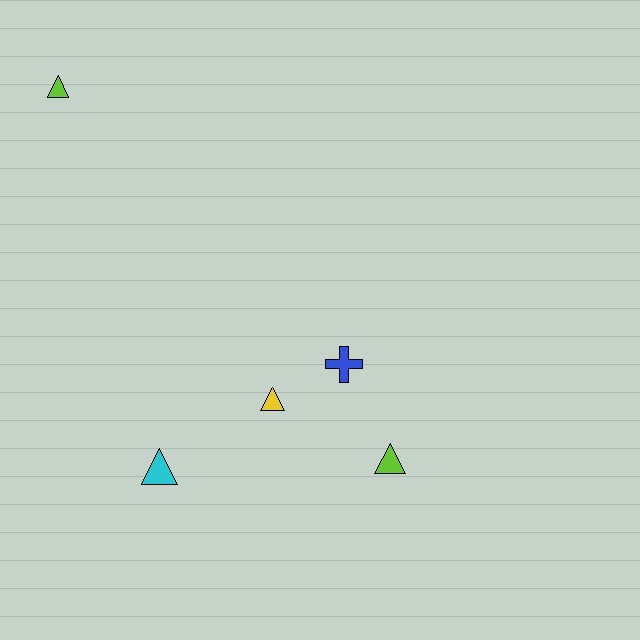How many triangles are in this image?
There are 4 triangles.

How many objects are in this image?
There are 5 objects.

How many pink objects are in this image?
There are no pink objects.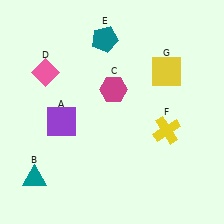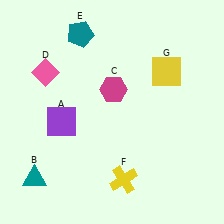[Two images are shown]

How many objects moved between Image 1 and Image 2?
2 objects moved between the two images.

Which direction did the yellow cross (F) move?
The yellow cross (F) moved down.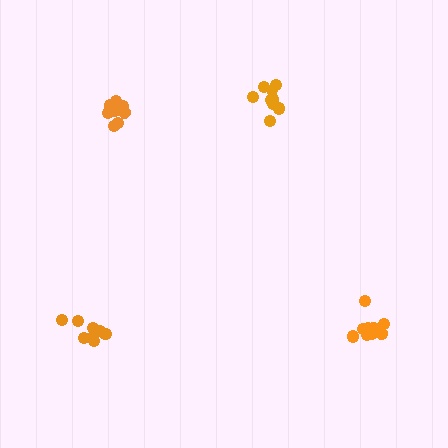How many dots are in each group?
Group 1: 11 dots, Group 2: 9 dots, Group 3: 9 dots, Group 4: 10 dots (39 total).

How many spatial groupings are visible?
There are 4 spatial groupings.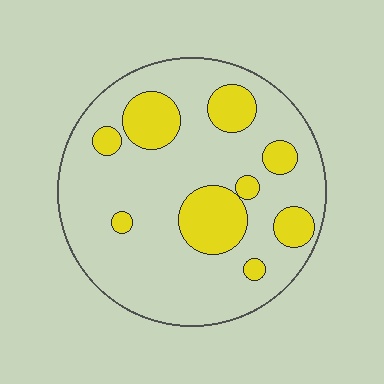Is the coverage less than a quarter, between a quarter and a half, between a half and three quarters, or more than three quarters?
Less than a quarter.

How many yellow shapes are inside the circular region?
9.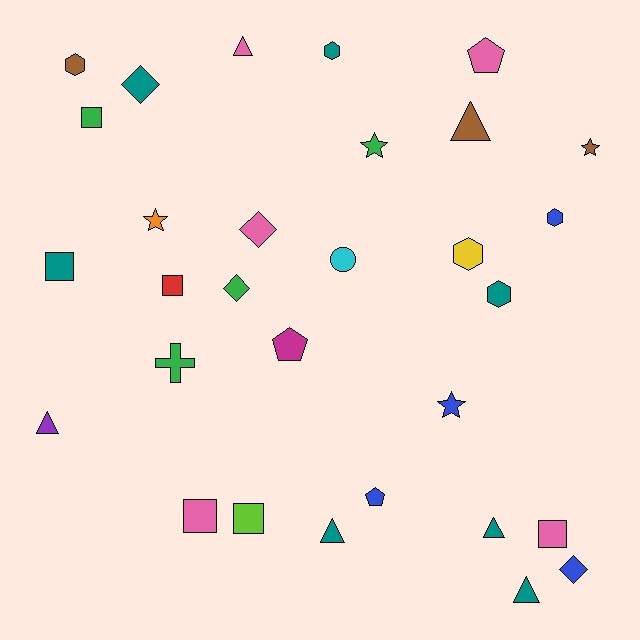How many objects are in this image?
There are 30 objects.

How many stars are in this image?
There are 4 stars.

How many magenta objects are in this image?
There is 1 magenta object.